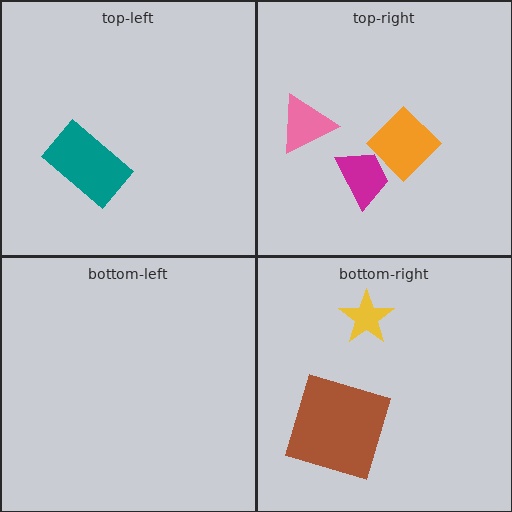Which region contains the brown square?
The bottom-right region.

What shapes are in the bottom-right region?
The brown square, the yellow star.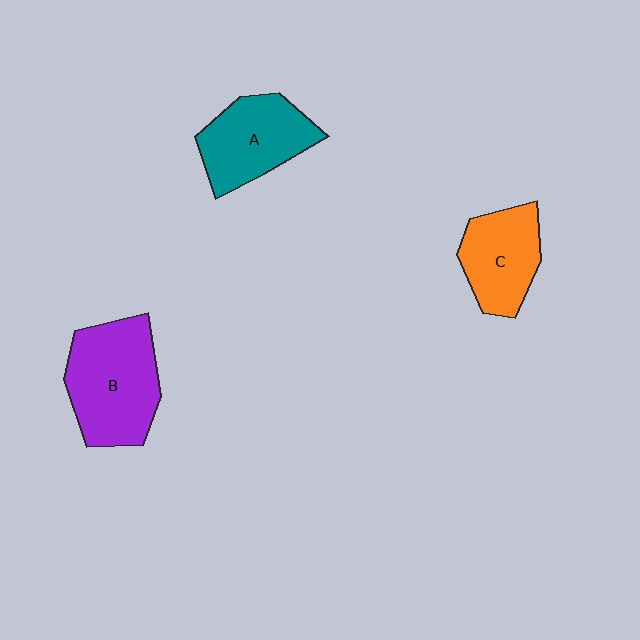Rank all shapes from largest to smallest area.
From largest to smallest: B (purple), A (teal), C (orange).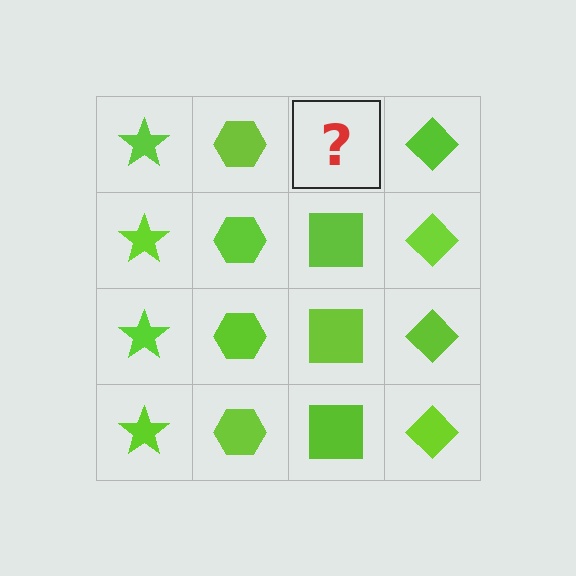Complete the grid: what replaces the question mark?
The question mark should be replaced with a lime square.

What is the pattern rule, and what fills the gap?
The rule is that each column has a consistent shape. The gap should be filled with a lime square.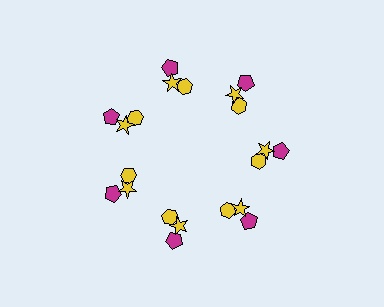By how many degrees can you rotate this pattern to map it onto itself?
The pattern maps onto itself every 51 degrees of rotation.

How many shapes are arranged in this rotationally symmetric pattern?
There are 21 shapes, arranged in 7 groups of 3.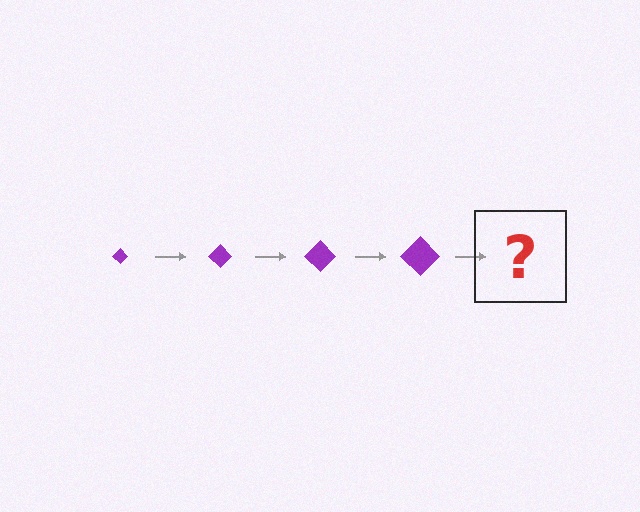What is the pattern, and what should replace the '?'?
The pattern is that the diamond gets progressively larger each step. The '?' should be a purple diamond, larger than the previous one.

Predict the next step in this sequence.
The next step is a purple diamond, larger than the previous one.